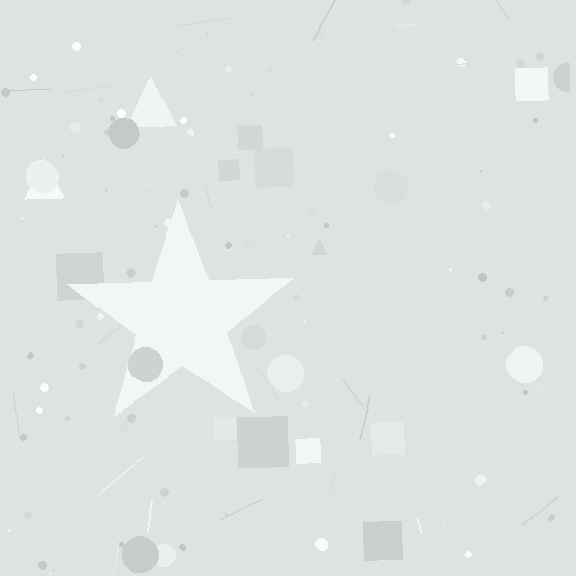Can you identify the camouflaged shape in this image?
The camouflaged shape is a star.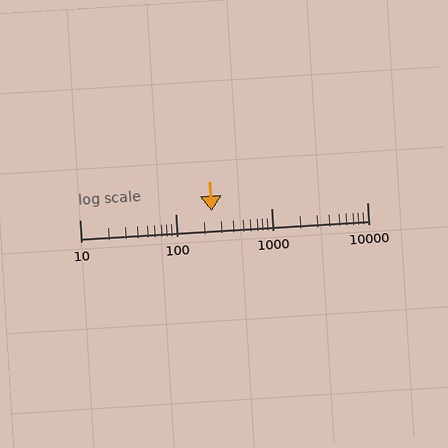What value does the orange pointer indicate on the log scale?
The pointer indicates approximately 240.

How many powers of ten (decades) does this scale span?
The scale spans 3 decades, from 10 to 10000.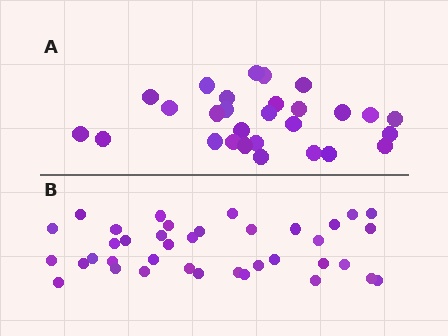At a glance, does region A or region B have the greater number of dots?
Region B (the bottom region) has more dots.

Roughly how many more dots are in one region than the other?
Region B has roughly 10 or so more dots than region A.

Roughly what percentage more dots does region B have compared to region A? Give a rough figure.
About 35% more.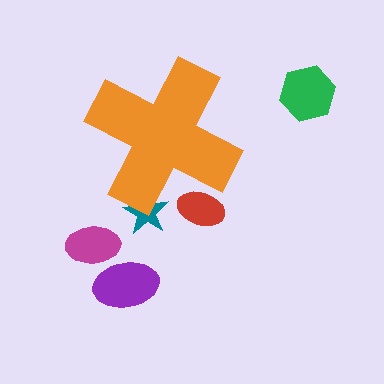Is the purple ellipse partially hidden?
No, the purple ellipse is fully visible.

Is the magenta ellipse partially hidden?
No, the magenta ellipse is fully visible.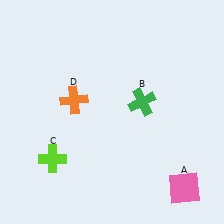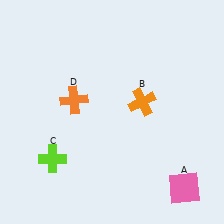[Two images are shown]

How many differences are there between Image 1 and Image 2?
There is 1 difference between the two images.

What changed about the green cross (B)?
In Image 1, B is green. In Image 2, it changed to orange.